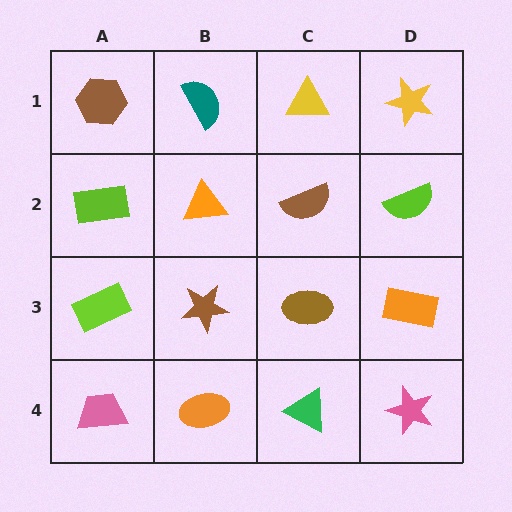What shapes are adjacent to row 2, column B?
A teal semicircle (row 1, column B), a brown star (row 3, column B), a lime rectangle (row 2, column A), a brown semicircle (row 2, column C).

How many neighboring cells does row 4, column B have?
3.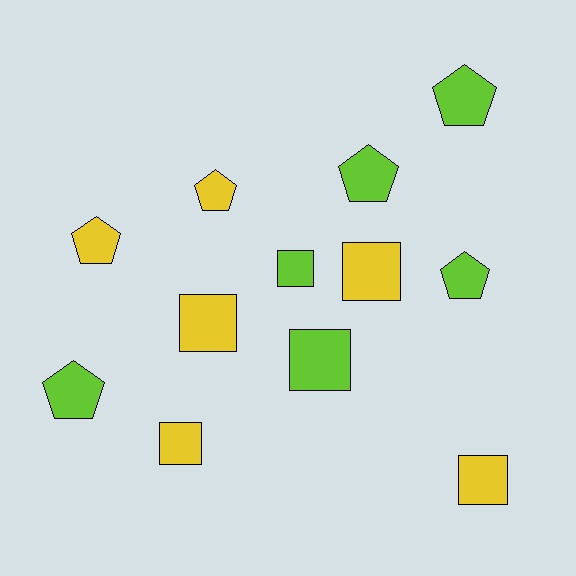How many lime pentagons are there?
There are 4 lime pentagons.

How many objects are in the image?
There are 12 objects.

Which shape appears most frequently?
Pentagon, with 6 objects.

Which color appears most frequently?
Lime, with 6 objects.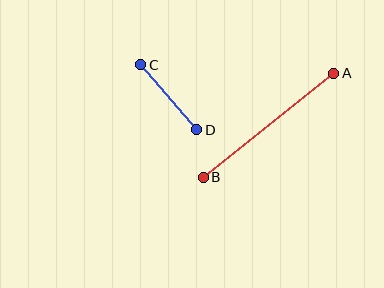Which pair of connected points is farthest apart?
Points A and B are farthest apart.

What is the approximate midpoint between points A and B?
The midpoint is at approximately (268, 125) pixels.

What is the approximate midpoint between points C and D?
The midpoint is at approximately (169, 97) pixels.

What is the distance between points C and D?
The distance is approximately 86 pixels.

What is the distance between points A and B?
The distance is approximately 167 pixels.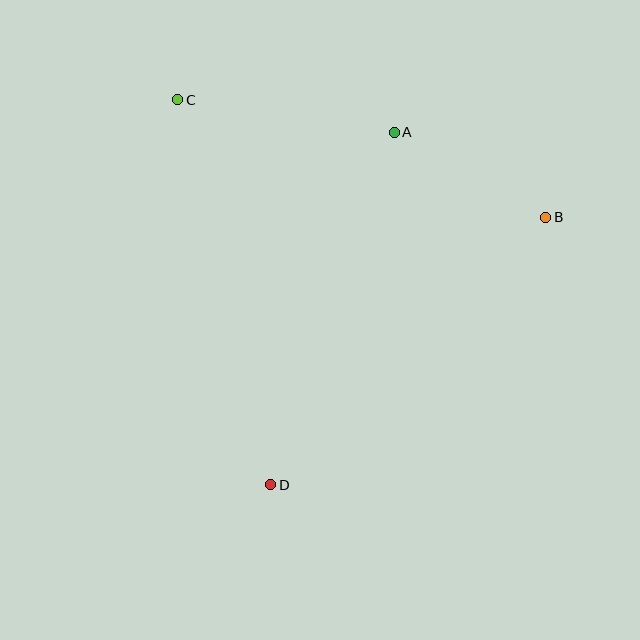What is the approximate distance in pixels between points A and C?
The distance between A and C is approximately 219 pixels.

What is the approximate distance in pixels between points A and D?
The distance between A and D is approximately 373 pixels.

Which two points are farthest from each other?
Points C and D are farthest from each other.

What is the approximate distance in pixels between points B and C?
The distance between B and C is approximately 386 pixels.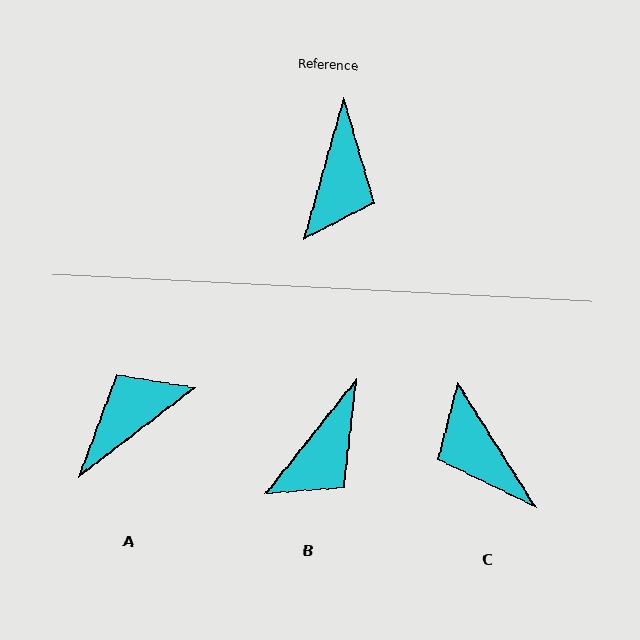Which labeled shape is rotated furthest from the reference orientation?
A, about 143 degrees away.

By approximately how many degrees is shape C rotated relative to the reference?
Approximately 132 degrees clockwise.